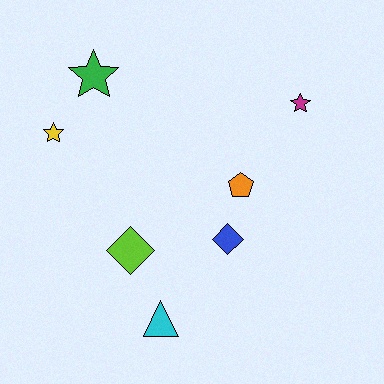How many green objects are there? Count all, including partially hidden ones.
There is 1 green object.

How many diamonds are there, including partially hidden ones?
There are 2 diamonds.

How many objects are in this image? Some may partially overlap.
There are 7 objects.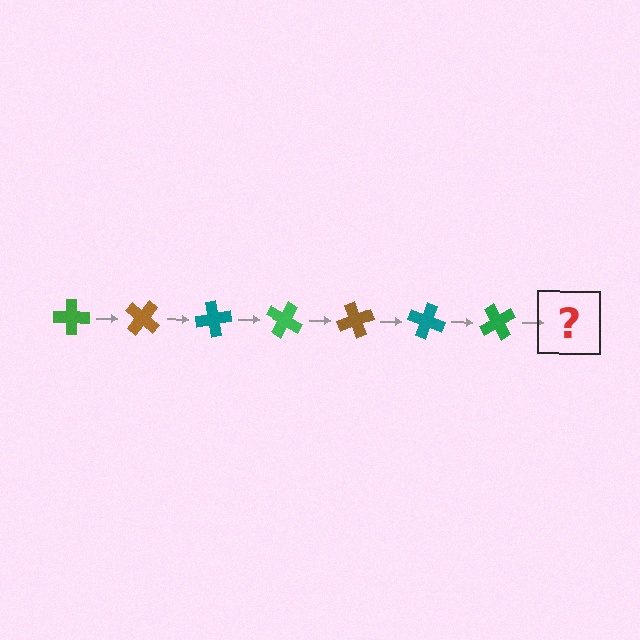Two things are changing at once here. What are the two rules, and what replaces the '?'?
The two rules are that it rotates 40 degrees each step and the color cycles through green, brown, and teal. The '?' should be a brown cross, rotated 280 degrees from the start.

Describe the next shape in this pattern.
It should be a brown cross, rotated 280 degrees from the start.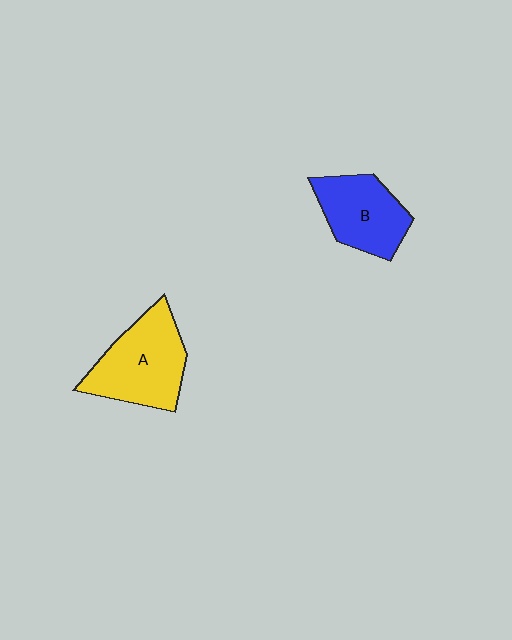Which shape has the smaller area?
Shape B (blue).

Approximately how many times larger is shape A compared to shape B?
Approximately 1.2 times.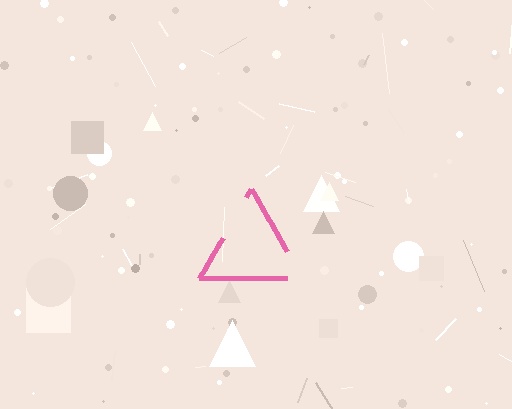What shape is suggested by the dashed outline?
The dashed outline suggests a triangle.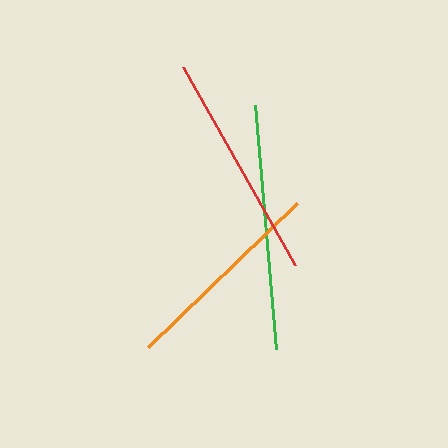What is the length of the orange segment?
The orange segment is approximately 207 pixels long.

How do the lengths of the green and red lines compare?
The green and red lines are approximately the same length.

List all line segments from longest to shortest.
From longest to shortest: green, red, orange.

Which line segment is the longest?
The green line is the longest at approximately 245 pixels.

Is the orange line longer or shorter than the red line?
The red line is longer than the orange line.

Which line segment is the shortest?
The orange line is the shortest at approximately 207 pixels.